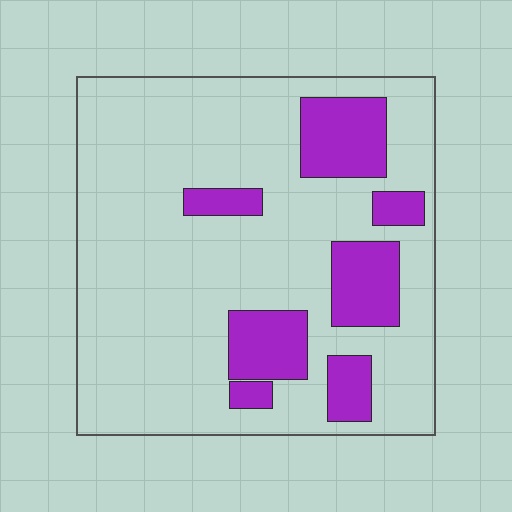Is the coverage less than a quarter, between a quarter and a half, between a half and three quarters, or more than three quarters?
Less than a quarter.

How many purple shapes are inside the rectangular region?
7.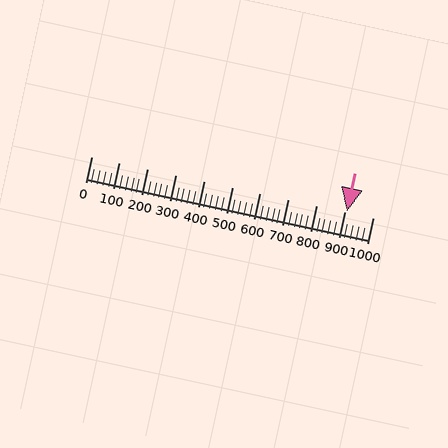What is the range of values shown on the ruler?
The ruler shows values from 0 to 1000.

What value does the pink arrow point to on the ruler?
The pink arrow points to approximately 908.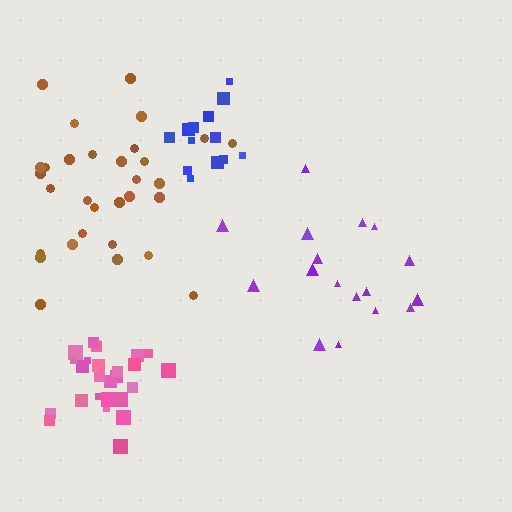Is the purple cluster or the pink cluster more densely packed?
Pink.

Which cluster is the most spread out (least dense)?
Purple.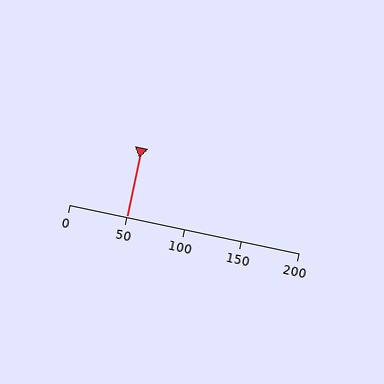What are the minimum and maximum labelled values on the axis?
The axis runs from 0 to 200.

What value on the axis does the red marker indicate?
The marker indicates approximately 50.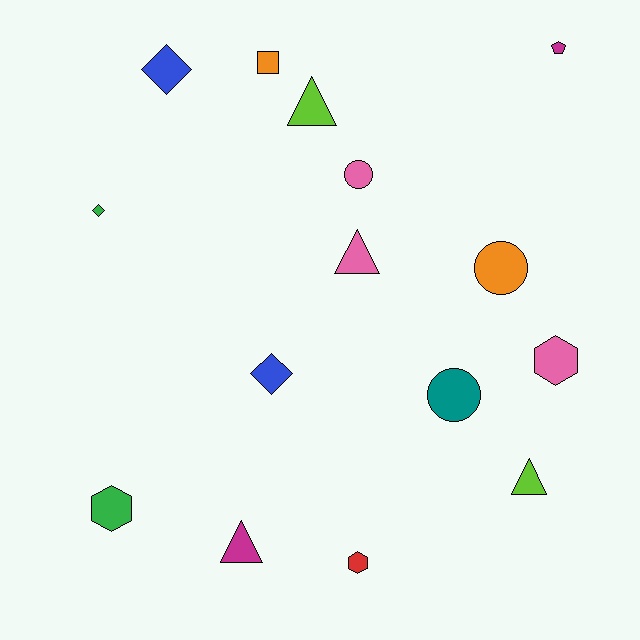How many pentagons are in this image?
There is 1 pentagon.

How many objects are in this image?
There are 15 objects.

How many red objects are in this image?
There is 1 red object.